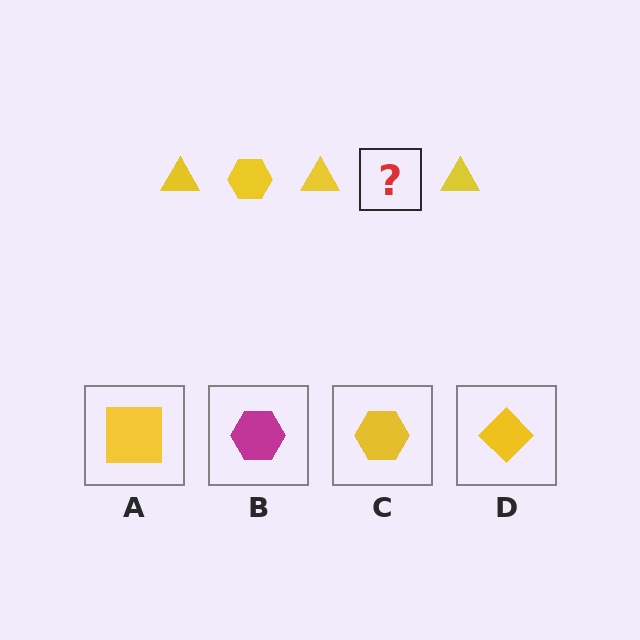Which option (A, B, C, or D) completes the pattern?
C.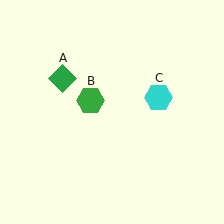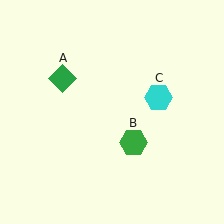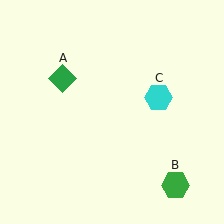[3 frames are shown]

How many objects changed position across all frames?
1 object changed position: green hexagon (object B).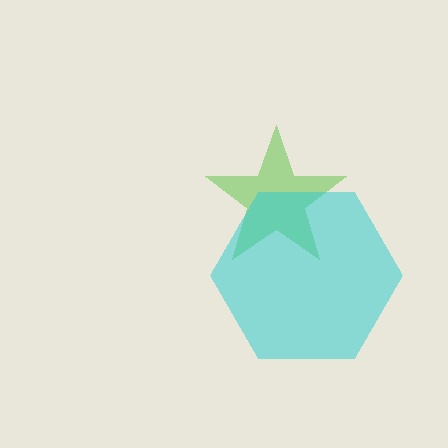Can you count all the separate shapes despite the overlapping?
Yes, there are 2 separate shapes.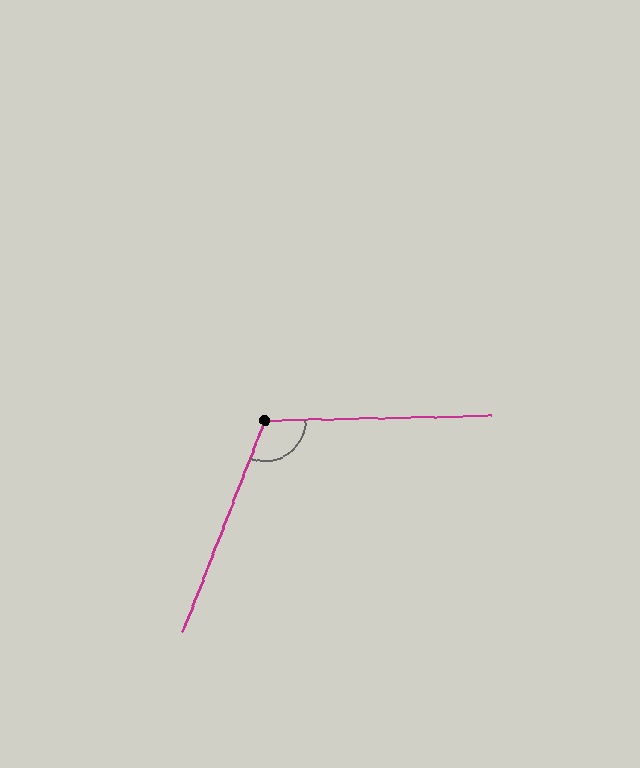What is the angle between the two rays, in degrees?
Approximately 112 degrees.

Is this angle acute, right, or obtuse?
It is obtuse.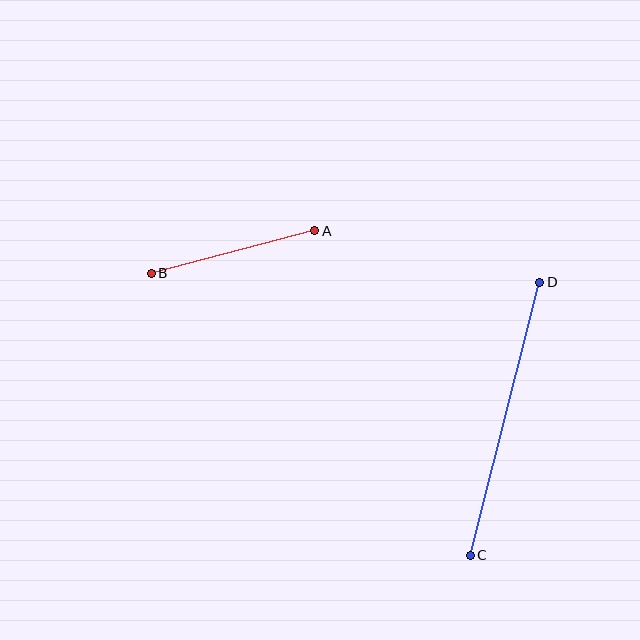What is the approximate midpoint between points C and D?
The midpoint is at approximately (505, 419) pixels.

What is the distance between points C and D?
The distance is approximately 282 pixels.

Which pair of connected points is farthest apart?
Points C and D are farthest apart.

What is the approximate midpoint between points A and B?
The midpoint is at approximately (233, 252) pixels.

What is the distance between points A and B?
The distance is approximately 169 pixels.